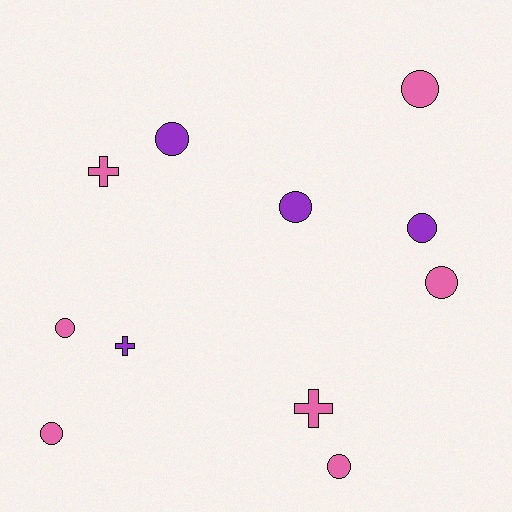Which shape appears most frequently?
Circle, with 8 objects.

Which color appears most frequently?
Pink, with 7 objects.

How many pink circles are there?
There are 5 pink circles.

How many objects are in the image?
There are 11 objects.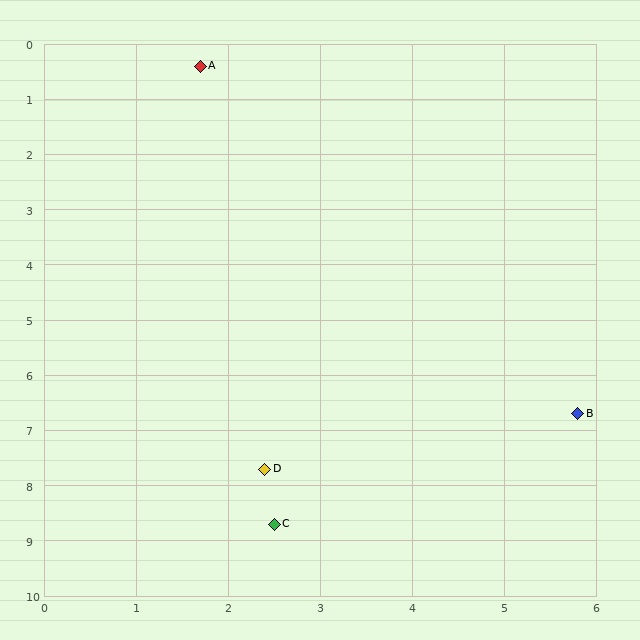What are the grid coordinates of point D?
Point D is at approximately (2.4, 7.7).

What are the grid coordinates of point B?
Point B is at approximately (5.8, 6.7).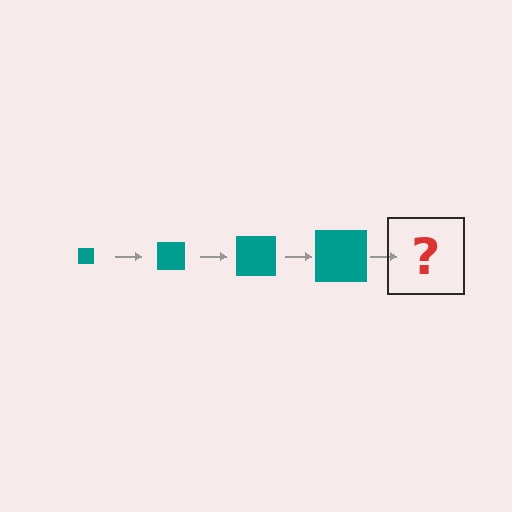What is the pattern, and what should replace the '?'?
The pattern is that the square gets progressively larger each step. The '?' should be a teal square, larger than the previous one.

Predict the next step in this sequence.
The next step is a teal square, larger than the previous one.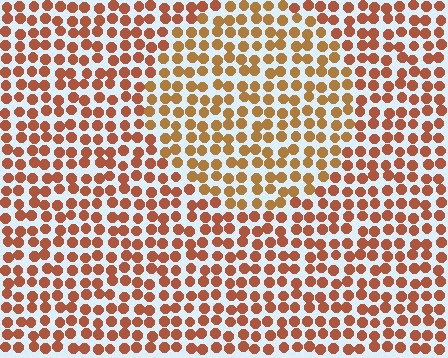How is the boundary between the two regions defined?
The boundary is defined purely by a slight shift in hue (about 22 degrees). Spacing, size, and orientation are identical on both sides.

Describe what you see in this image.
The image is filled with small brown elements in a uniform arrangement. A circle-shaped region is visible where the elements are tinted to a slightly different hue, forming a subtle color boundary.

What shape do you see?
I see a circle.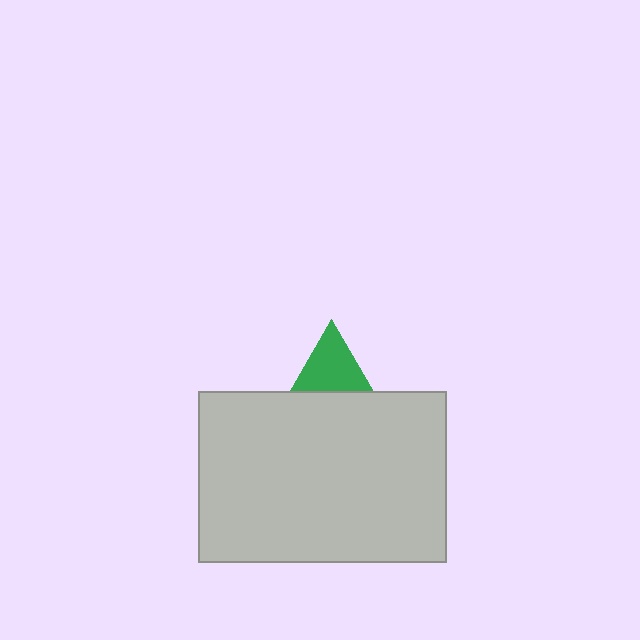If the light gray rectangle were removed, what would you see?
You would see the complete green triangle.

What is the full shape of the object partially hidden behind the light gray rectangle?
The partially hidden object is a green triangle.